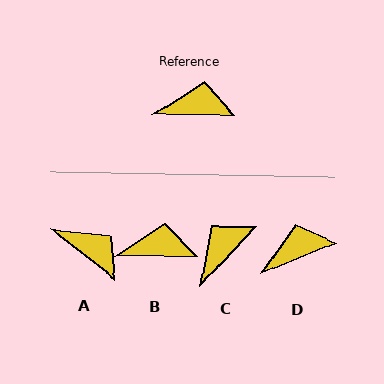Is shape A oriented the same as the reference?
No, it is off by about 39 degrees.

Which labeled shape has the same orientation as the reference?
B.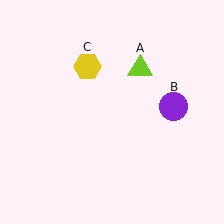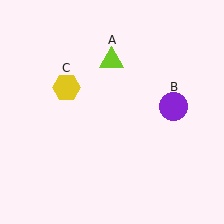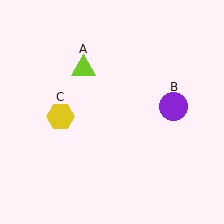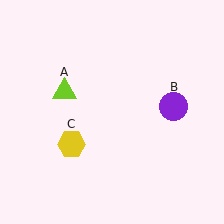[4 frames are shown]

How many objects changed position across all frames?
2 objects changed position: lime triangle (object A), yellow hexagon (object C).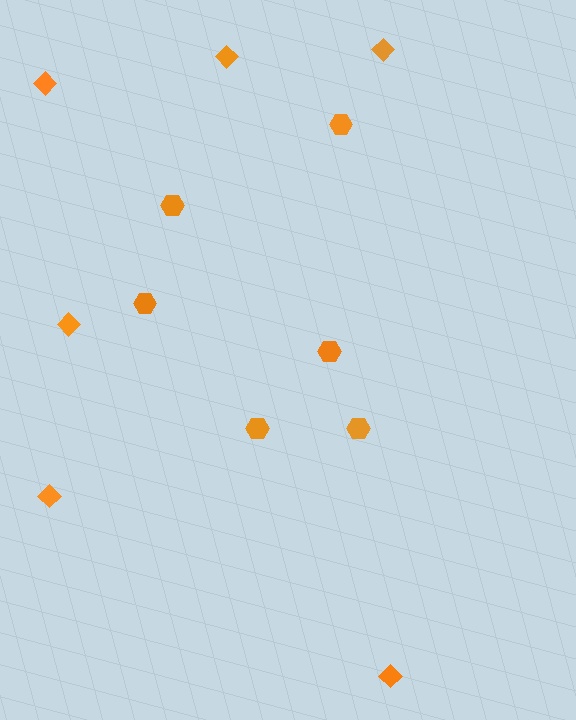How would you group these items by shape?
There are 2 groups: one group of diamonds (6) and one group of hexagons (6).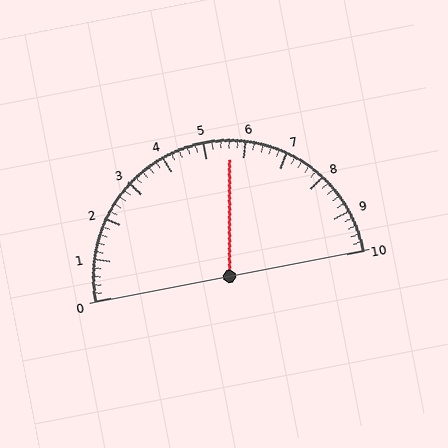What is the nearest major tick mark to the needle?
The nearest major tick mark is 6.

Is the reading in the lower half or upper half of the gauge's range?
The reading is in the upper half of the range (0 to 10).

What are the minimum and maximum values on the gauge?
The gauge ranges from 0 to 10.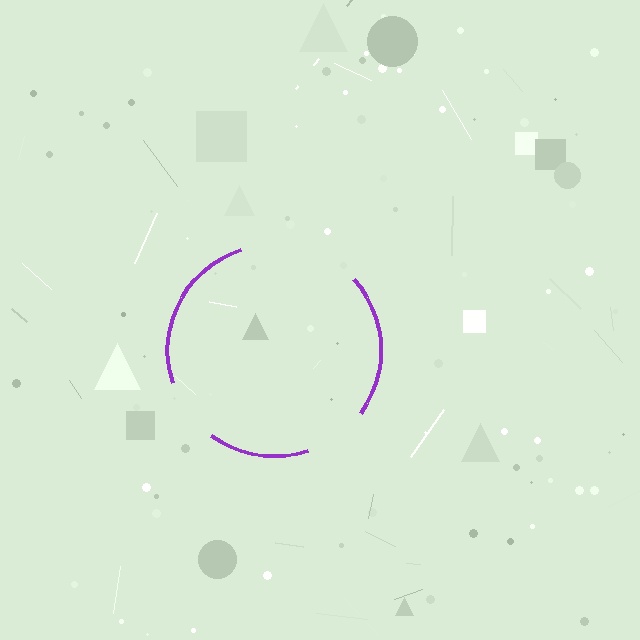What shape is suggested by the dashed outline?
The dashed outline suggests a circle.